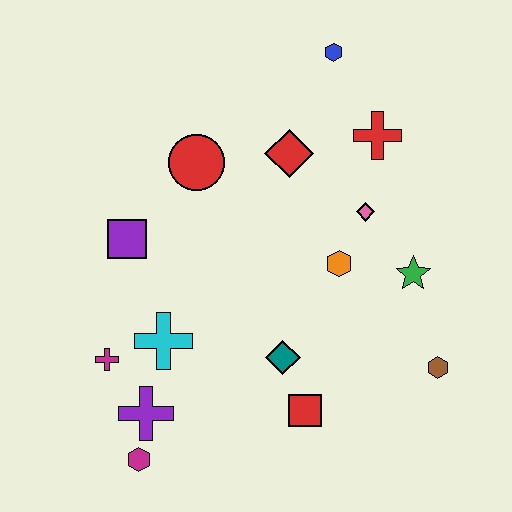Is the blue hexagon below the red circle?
No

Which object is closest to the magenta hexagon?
The purple cross is closest to the magenta hexagon.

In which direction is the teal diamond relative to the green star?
The teal diamond is to the left of the green star.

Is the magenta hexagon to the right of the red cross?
No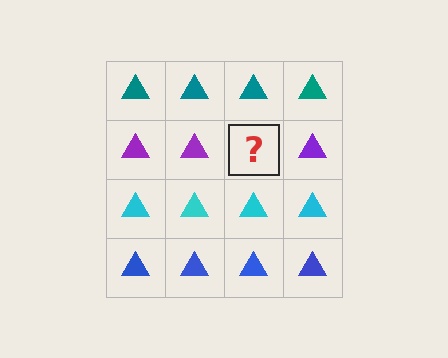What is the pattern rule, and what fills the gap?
The rule is that each row has a consistent color. The gap should be filled with a purple triangle.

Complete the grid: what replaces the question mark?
The question mark should be replaced with a purple triangle.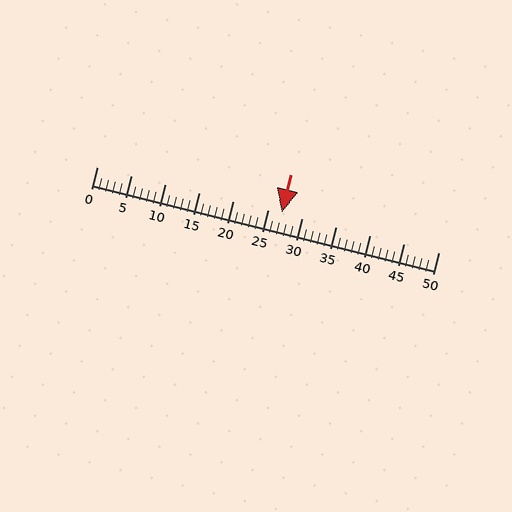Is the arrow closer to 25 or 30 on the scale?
The arrow is closer to 25.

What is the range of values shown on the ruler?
The ruler shows values from 0 to 50.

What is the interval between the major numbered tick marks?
The major tick marks are spaced 5 units apart.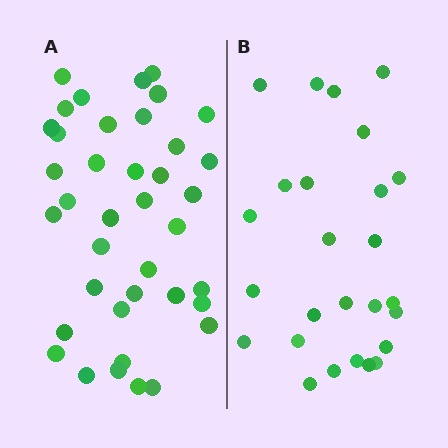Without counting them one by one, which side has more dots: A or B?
Region A (the left region) has more dots.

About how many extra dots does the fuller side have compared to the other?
Region A has approximately 15 more dots than region B.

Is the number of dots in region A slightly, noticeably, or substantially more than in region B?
Region A has substantially more. The ratio is roughly 1.5 to 1.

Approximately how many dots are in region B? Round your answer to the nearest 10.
About 30 dots. (The exact count is 26, which rounds to 30.)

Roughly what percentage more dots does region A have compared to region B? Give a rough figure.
About 50% more.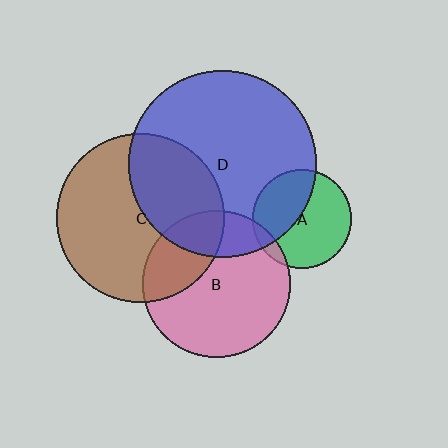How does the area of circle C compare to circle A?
Approximately 2.9 times.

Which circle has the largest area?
Circle D (blue).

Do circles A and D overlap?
Yes.